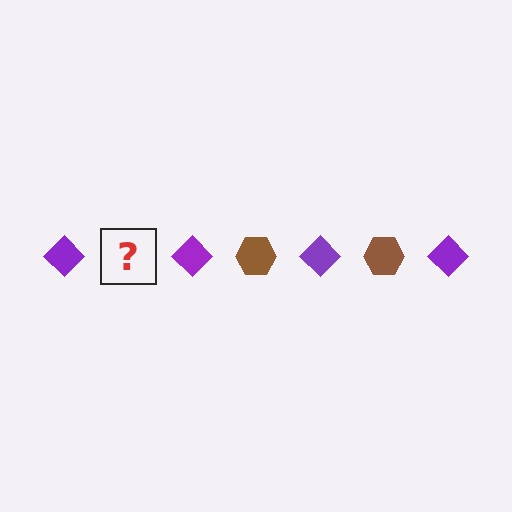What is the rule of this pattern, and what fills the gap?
The rule is that the pattern alternates between purple diamond and brown hexagon. The gap should be filled with a brown hexagon.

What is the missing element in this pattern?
The missing element is a brown hexagon.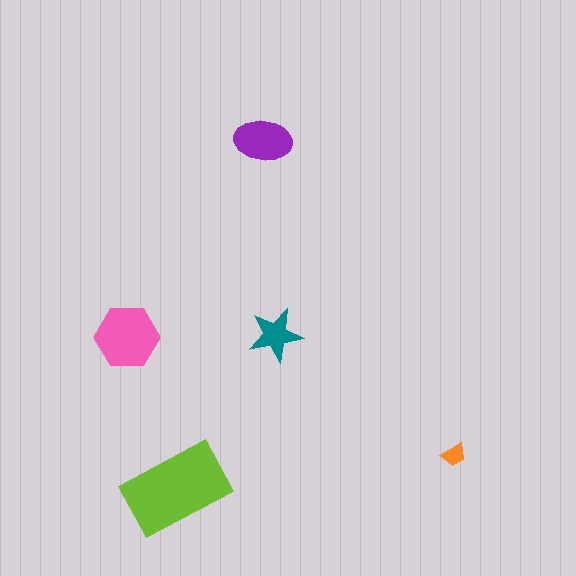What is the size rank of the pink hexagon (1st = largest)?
2nd.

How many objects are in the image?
There are 5 objects in the image.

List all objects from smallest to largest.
The orange trapezoid, the teal star, the purple ellipse, the pink hexagon, the lime rectangle.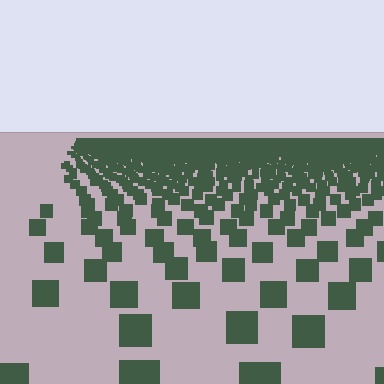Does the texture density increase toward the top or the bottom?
Density increases toward the top.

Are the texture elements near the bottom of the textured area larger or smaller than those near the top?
Larger. Near the bottom, elements are closer to the viewer and appear at a bigger on-screen size.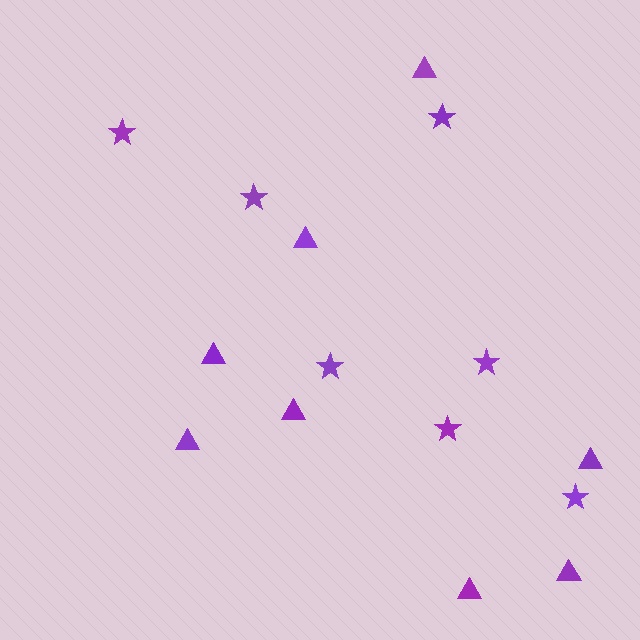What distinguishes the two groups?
There are 2 groups: one group of triangles (8) and one group of stars (7).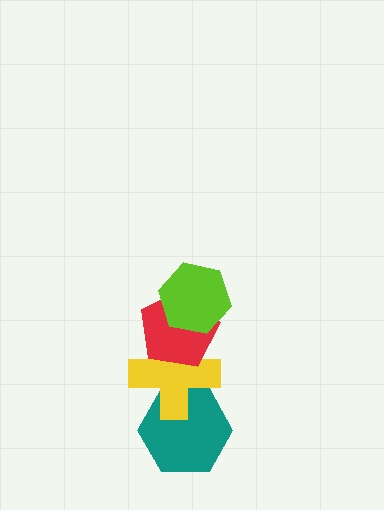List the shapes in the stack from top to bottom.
From top to bottom: the lime hexagon, the red pentagon, the yellow cross, the teal hexagon.